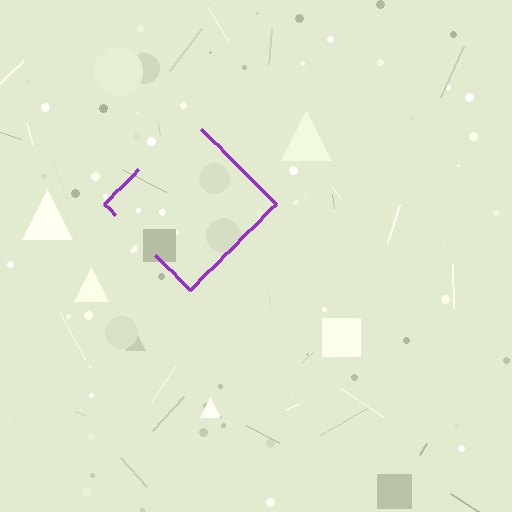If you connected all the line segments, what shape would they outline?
They would outline a diamond.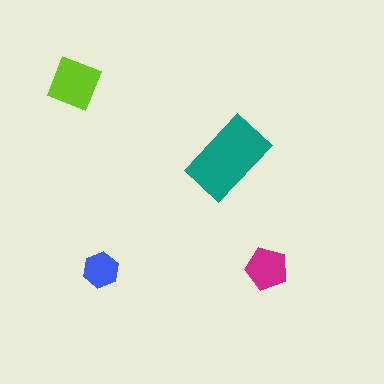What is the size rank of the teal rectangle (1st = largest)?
1st.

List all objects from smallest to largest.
The blue hexagon, the magenta pentagon, the lime square, the teal rectangle.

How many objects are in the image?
There are 4 objects in the image.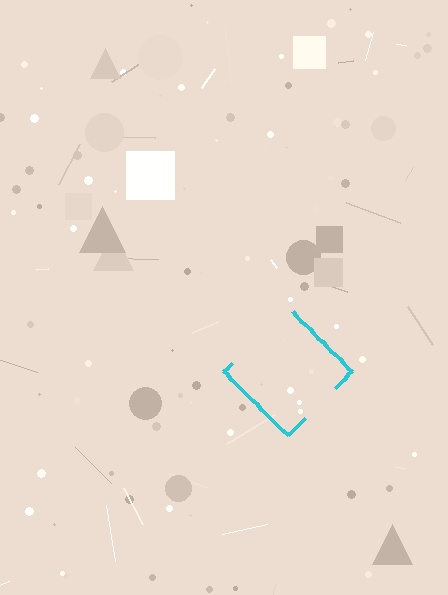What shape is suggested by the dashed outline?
The dashed outline suggests a diamond.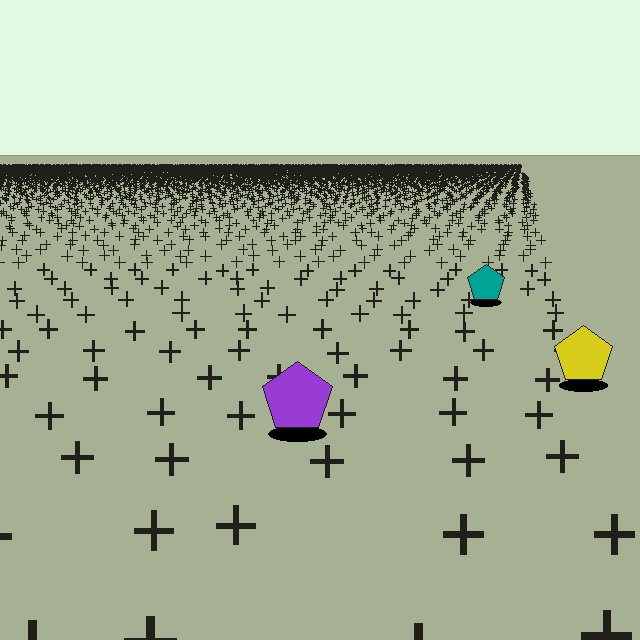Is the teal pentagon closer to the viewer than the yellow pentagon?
No. The yellow pentagon is closer — you can tell from the texture gradient: the ground texture is coarser near it.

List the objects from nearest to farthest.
From nearest to farthest: the purple pentagon, the yellow pentagon, the teal pentagon.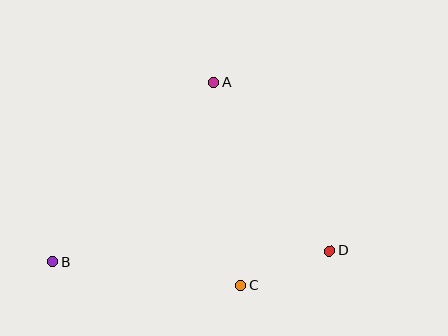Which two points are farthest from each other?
Points B and D are farthest from each other.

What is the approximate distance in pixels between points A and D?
The distance between A and D is approximately 204 pixels.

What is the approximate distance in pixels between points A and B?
The distance between A and B is approximately 241 pixels.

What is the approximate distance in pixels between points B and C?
The distance between B and C is approximately 189 pixels.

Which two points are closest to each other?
Points C and D are closest to each other.